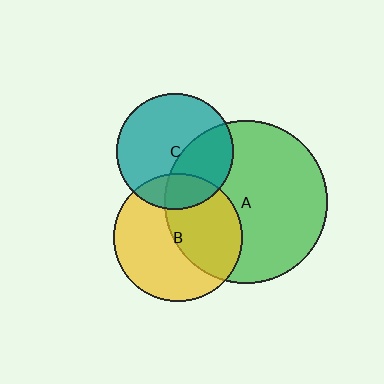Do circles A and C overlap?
Yes.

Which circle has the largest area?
Circle A (green).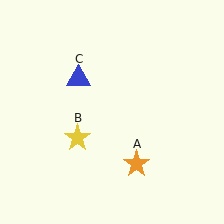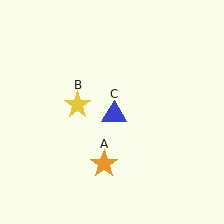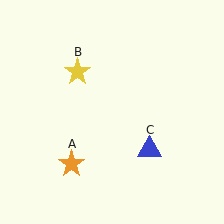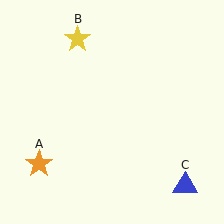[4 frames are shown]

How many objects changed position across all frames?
3 objects changed position: orange star (object A), yellow star (object B), blue triangle (object C).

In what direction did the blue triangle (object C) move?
The blue triangle (object C) moved down and to the right.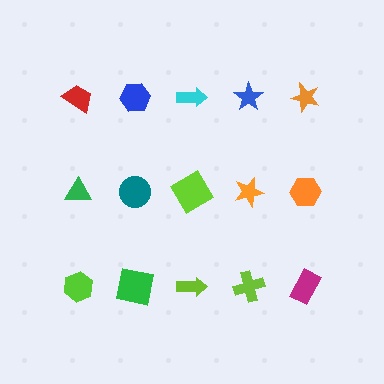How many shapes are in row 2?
5 shapes.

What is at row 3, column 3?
A lime arrow.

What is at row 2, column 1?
A green triangle.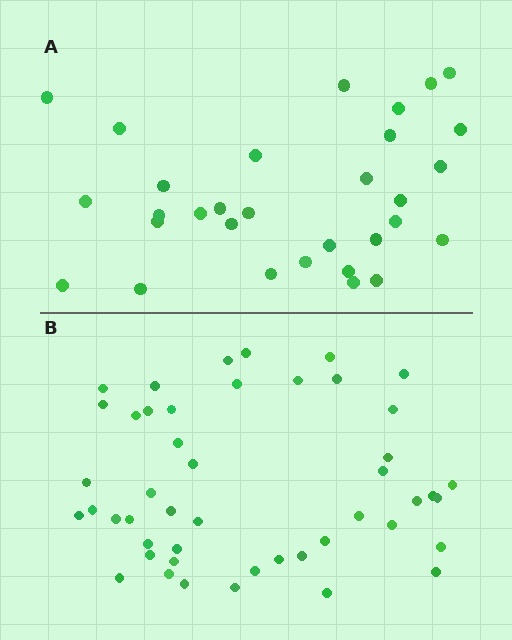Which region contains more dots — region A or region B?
Region B (the bottom region) has more dots.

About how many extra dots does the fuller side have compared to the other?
Region B has approximately 15 more dots than region A.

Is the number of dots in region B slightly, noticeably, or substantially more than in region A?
Region B has substantially more. The ratio is roughly 1.5 to 1.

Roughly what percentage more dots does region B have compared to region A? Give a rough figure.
About 50% more.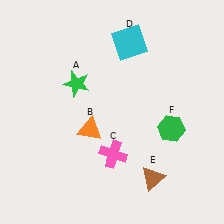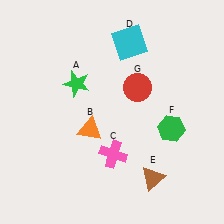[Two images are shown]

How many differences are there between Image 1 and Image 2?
There is 1 difference between the two images.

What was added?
A red circle (G) was added in Image 2.